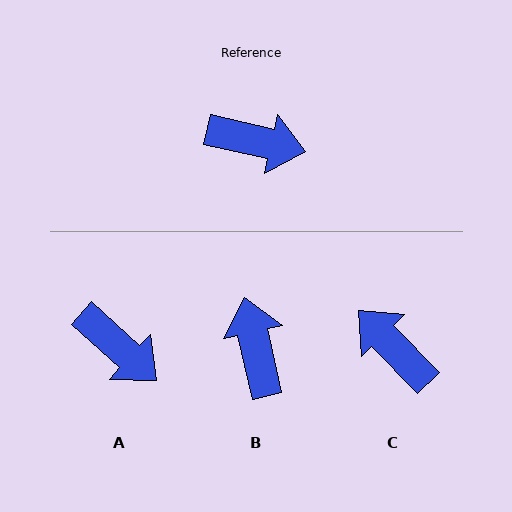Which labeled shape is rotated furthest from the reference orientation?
C, about 146 degrees away.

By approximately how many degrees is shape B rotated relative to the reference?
Approximately 116 degrees counter-clockwise.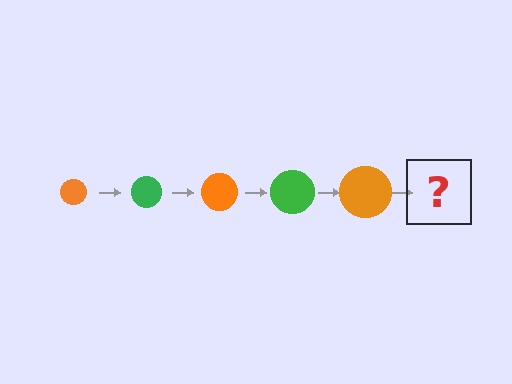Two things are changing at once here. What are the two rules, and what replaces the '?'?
The two rules are that the circle grows larger each step and the color cycles through orange and green. The '?' should be a green circle, larger than the previous one.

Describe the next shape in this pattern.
It should be a green circle, larger than the previous one.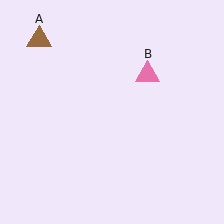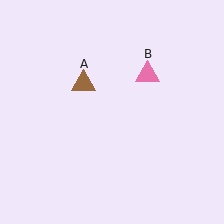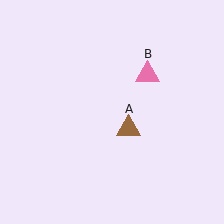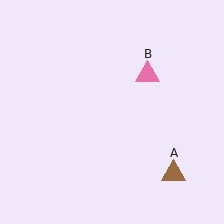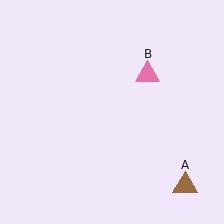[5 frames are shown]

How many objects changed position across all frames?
1 object changed position: brown triangle (object A).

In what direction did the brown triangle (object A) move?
The brown triangle (object A) moved down and to the right.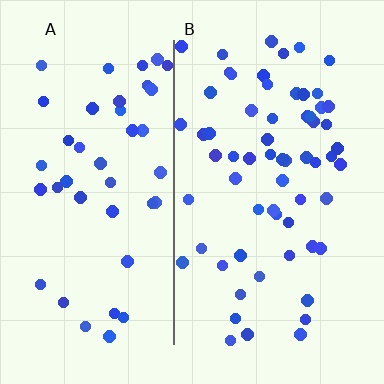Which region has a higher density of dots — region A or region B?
B (the right).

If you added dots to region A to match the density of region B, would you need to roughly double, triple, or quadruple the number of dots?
Approximately double.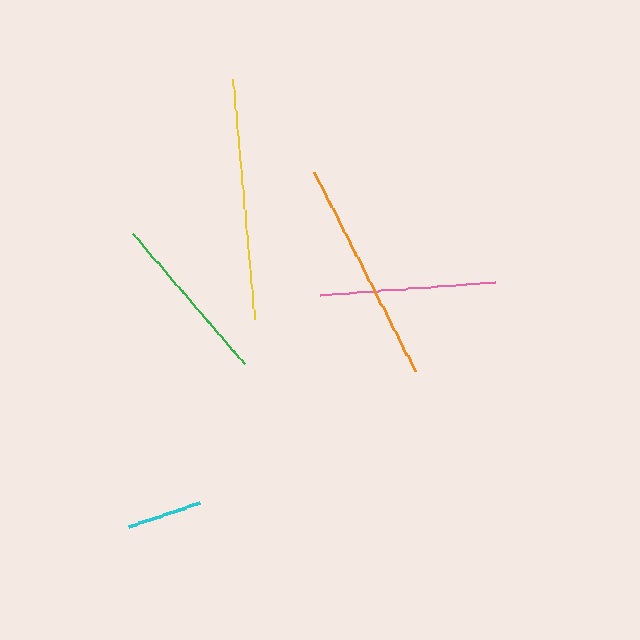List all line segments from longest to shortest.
From longest to shortest: yellow, orange, pink, green, cyan.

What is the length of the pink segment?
The pink segment is approximately 175 pixels long.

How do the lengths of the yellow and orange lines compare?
The yellow and orange lines are approximately the same length.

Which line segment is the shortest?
The cyan line is the shortest at approximately 75 pixels.